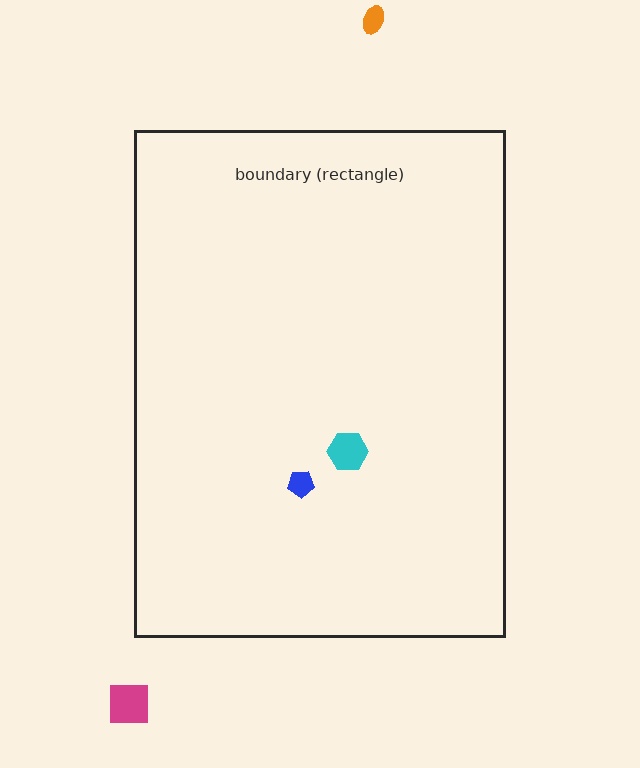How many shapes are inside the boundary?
2 inside, 2 outside.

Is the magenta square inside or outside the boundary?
Outside.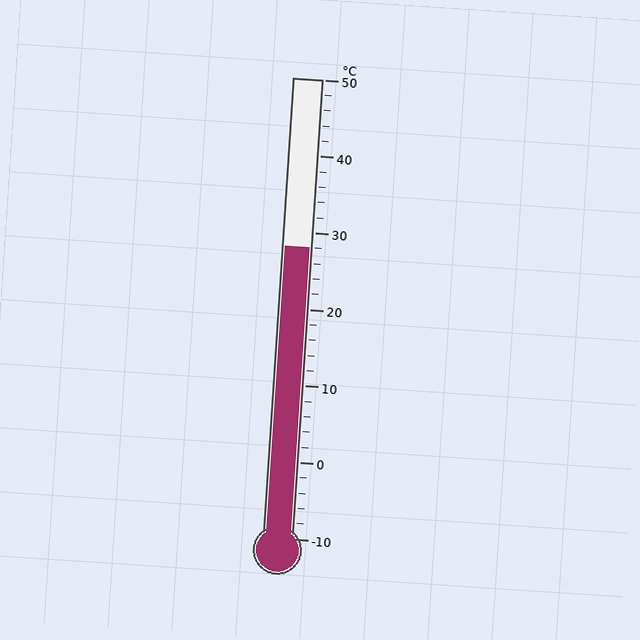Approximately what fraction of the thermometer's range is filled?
The thermometer is filled to approximately 65% of its range.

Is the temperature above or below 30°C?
The temperature is below 30°C.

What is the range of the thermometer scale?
The thermometer scale ranges from -10°C to 50°C.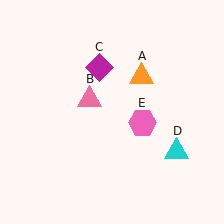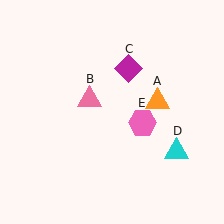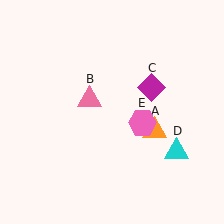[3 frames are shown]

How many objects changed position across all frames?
2 objects changed position: orange triangle (object A), magenta diamond (object C).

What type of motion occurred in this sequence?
The orange triangle (object A), magenta diamond (object C) rotated clockwise around the center of the scene.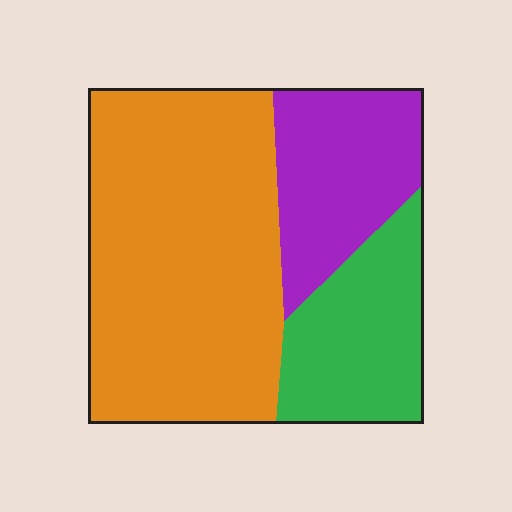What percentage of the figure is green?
Green covers 22% of the figure.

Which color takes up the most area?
Orange, at roughly 55%.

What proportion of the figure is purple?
Purple takes up about one fifth (1/5) of the figure.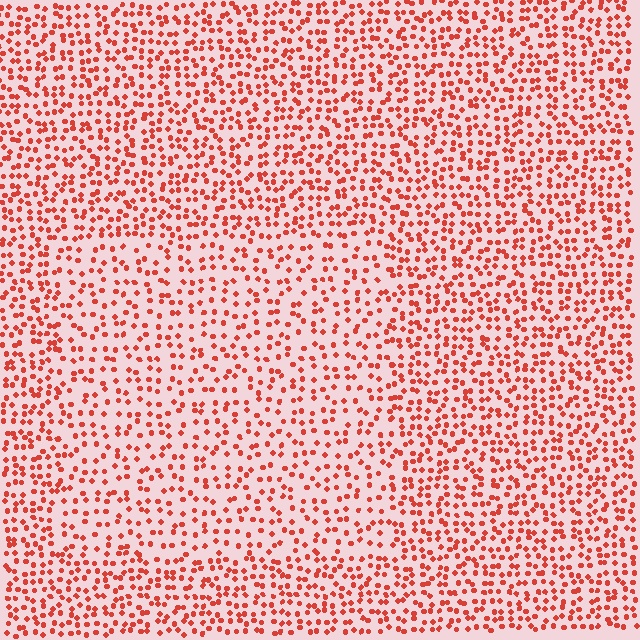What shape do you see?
I see a rectangle.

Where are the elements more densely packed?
The elements are more densely packed outside the rectangle boundary.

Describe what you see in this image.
The image contains small red elements arranged at two different densities. A rectangle-shaped region is visible where the elements are less densely packed than the surrounding area.